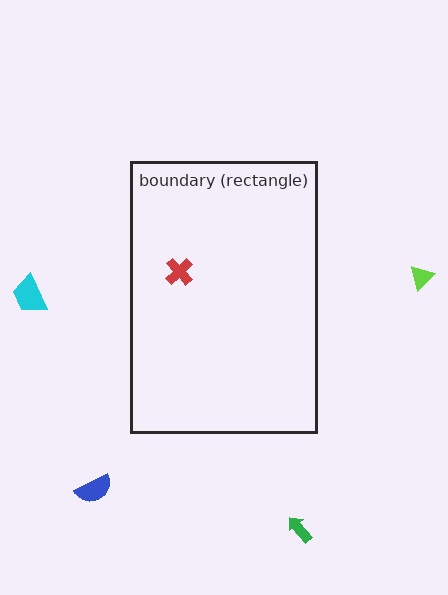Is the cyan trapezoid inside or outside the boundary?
Outside.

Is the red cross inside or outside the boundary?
Inside.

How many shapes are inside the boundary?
1 inside, 4 outside.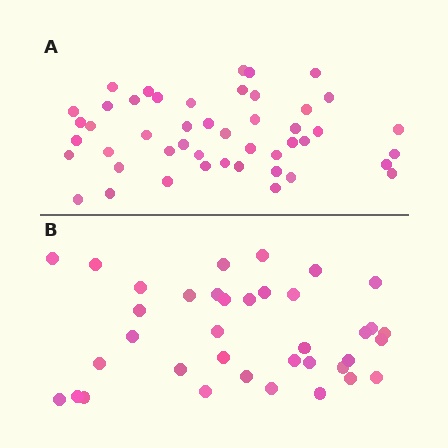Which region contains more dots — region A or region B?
Region A (the top region) has more dots.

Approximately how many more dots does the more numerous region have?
Region A has roughly 10 or so more dots than region B.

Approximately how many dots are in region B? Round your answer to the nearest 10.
About 40 dots. (The exact count is 37, which rounds to 40.)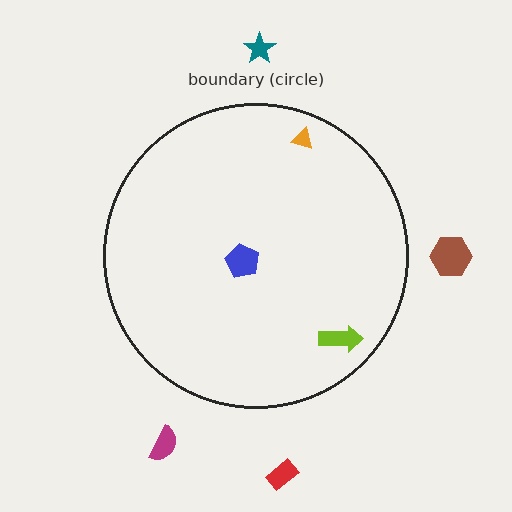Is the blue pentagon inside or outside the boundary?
Inside.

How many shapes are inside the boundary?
3 inside, 4 outside.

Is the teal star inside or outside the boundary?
Outside.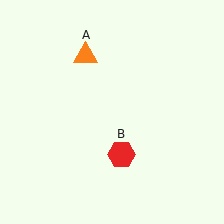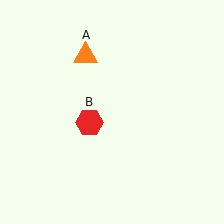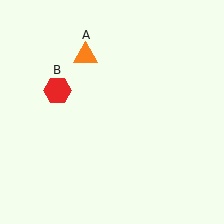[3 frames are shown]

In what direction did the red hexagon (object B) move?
The red hexagon (object B) moved up and to the left.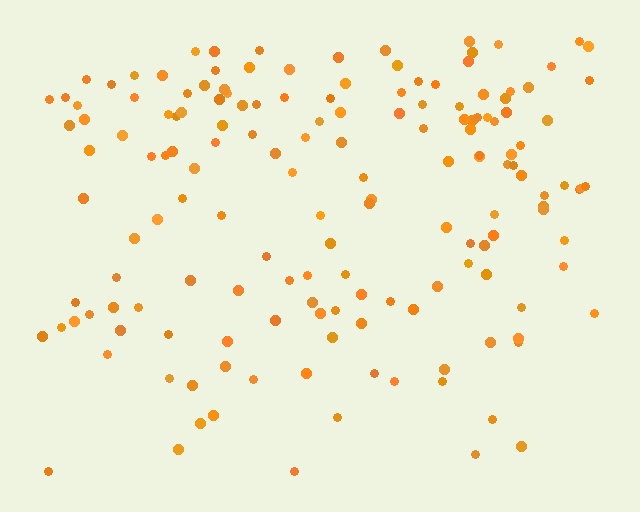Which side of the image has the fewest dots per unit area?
The bottom.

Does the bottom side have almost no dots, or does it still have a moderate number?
Still a moderate number, just noticeably fewer than the top.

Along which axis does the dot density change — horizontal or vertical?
Vertical.